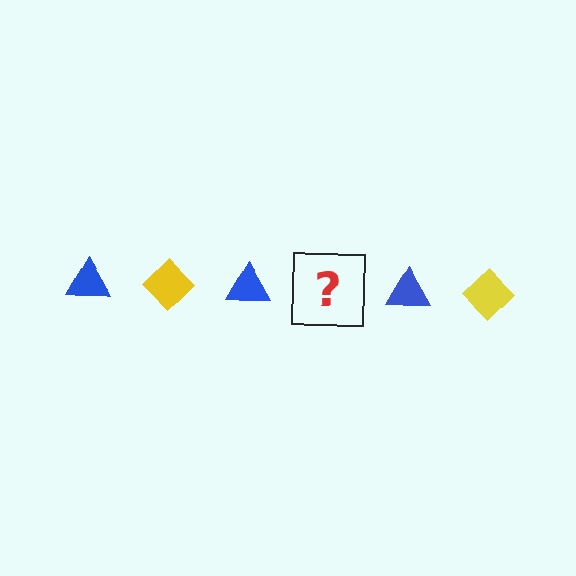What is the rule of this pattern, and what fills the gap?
The rule is that the pattern alternates between blue triangle and yellow diamond. The gap should be filled with a yellow diamond.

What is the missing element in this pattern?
The missing element is a yellow diamond.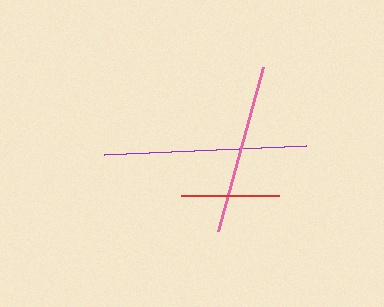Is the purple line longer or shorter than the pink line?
The purple line is longer than the pink line.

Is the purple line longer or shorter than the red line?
The purple line is longer than the red line.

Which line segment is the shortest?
The red line is the shortest at approximately 98 pixels.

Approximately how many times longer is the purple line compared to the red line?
The purple line is approximately 2.1 times the length of the red line.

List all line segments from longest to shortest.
From longest to shortest: purple, pink, red.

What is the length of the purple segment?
The purple segment is approximately 202 pixels long.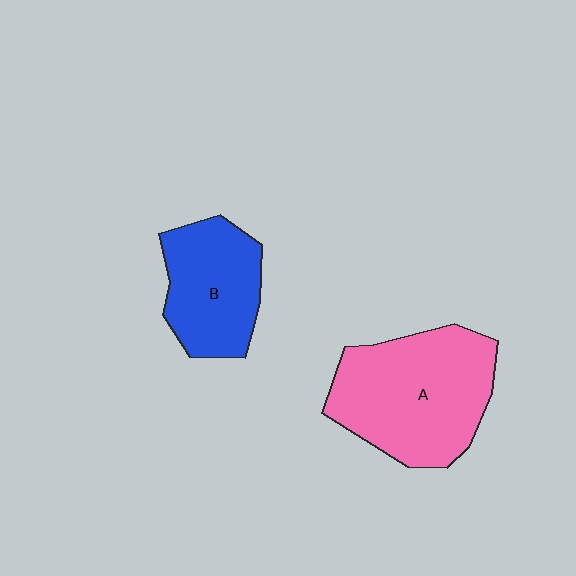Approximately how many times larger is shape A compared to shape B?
Approximately 1.5 times.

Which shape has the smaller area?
Shape B (blue).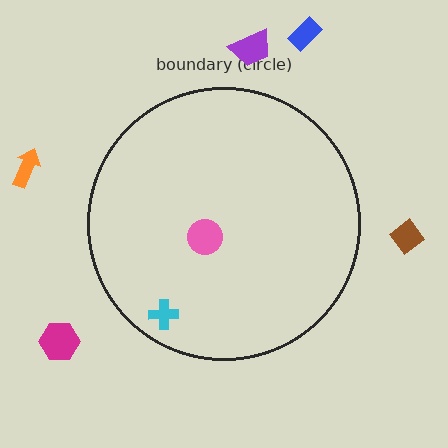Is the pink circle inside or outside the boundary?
Inside.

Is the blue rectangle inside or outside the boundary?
Outside.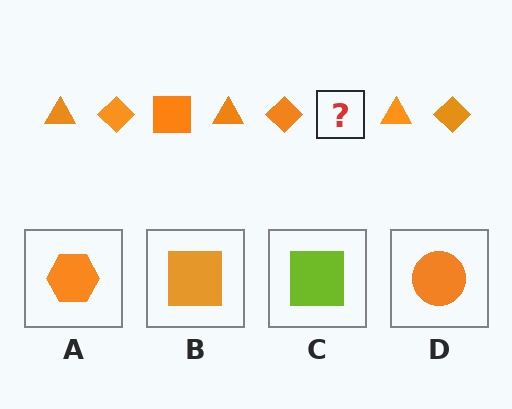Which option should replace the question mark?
Option B.